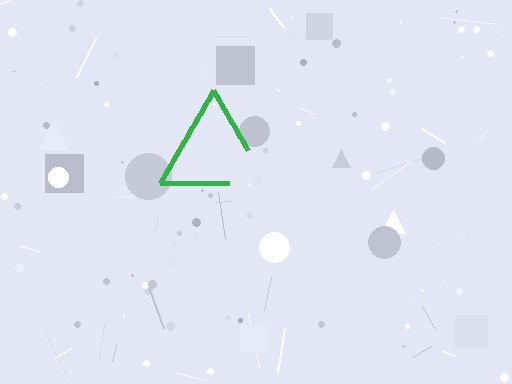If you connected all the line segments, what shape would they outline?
They would outline a triangle.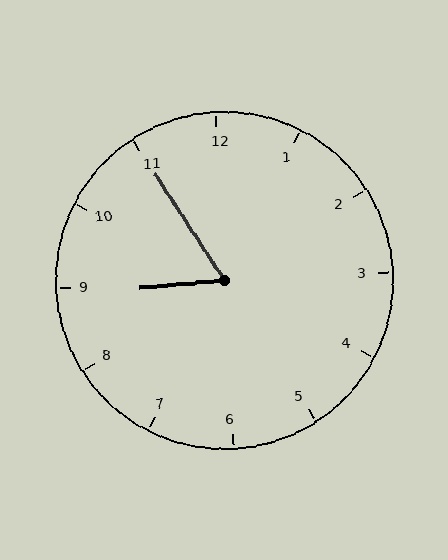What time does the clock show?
8:55.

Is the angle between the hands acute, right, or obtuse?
It is acute.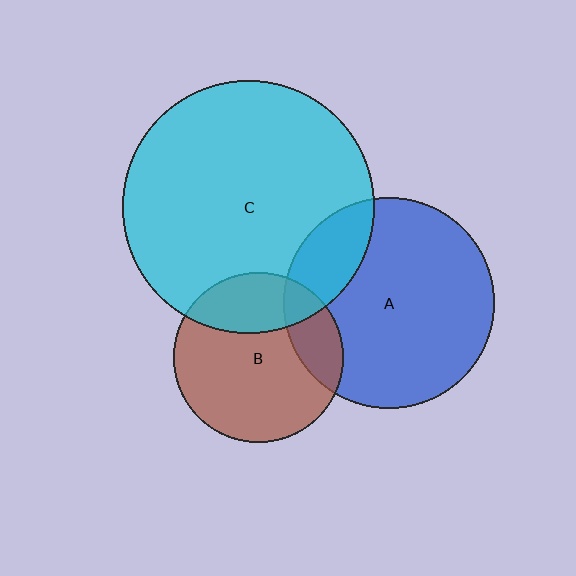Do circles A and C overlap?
Yes.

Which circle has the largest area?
Circle C (cyan).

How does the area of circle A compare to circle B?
Approximately 1.5 times.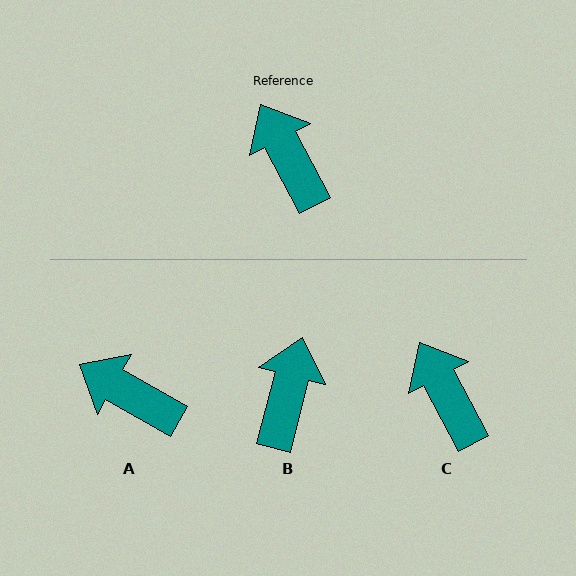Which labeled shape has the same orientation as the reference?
C.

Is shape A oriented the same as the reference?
No, it is off by about 32 degrees.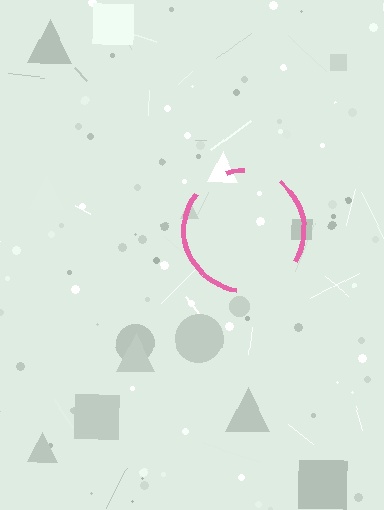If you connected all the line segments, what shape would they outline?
They would outline a circle.